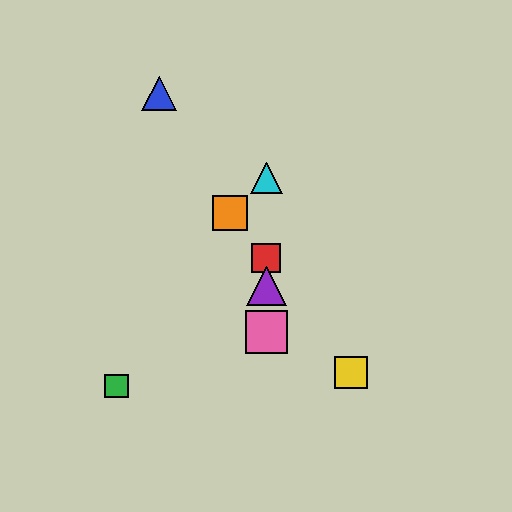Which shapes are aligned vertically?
The red square, the purple triangle, the cyan triangle, the pink square are aligned vertically.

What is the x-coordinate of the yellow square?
The yellow square is at x≈351.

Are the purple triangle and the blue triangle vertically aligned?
No, the purple triangle is at x≈266 and the blue triangle is at x≈159.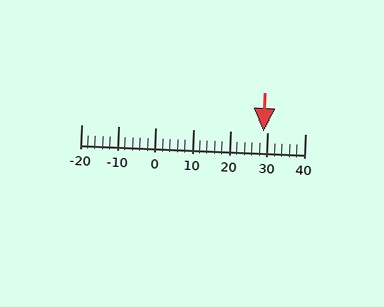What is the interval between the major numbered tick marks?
The major tick marks are spaced 10 units apart.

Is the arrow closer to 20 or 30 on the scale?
The arrow is closer to 30.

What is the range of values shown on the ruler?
The ruler shows values from -20 to 40.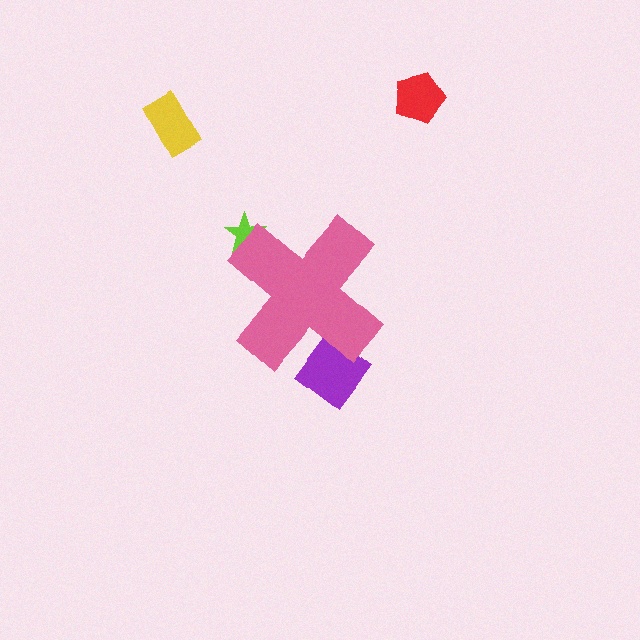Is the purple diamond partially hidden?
Yes, the purple diamond is partially hidden behind the pink cross.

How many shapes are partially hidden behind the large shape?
2 shapes are partially hidden.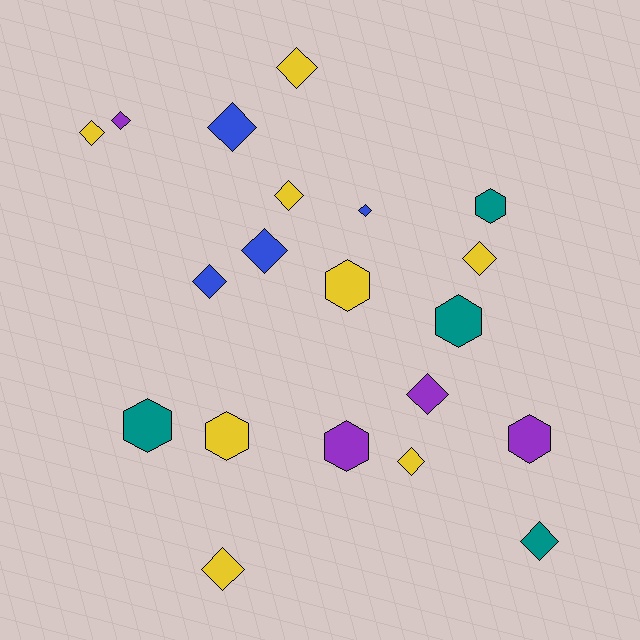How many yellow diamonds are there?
There are 6 yellow diamonds.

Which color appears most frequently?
Yellow, with 8 objects.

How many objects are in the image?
There are 20 objects.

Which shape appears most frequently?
Diamond, with 13 objects.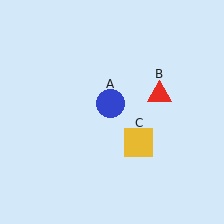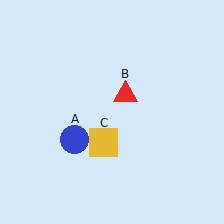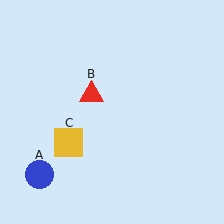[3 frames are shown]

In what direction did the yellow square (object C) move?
The yellow square (object C) moved left.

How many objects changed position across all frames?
3 objects changed position: blue circle (object A), red triangle (object B), yellow square (object C).